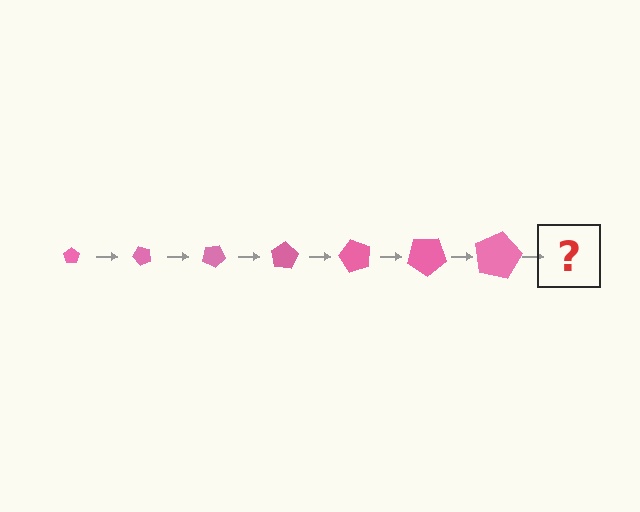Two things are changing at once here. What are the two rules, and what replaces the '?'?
The two rules are that the pentagon grows larger each step and it rotates 50 degrees each step. The '?' should be a pentagon, larger than the previous one and rotated 350 degrees from the start.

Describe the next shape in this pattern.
It should be a pentagon, larger than the previous one and rotated 350 degrees from the start.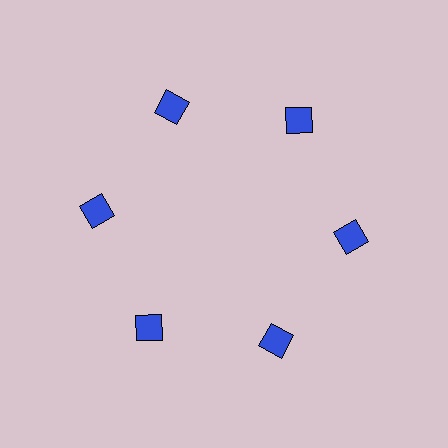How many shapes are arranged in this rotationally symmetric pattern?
There are 6 shapes, arranged in 6 groups of 1.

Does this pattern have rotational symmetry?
Yes, this pattern has 6-fold rotational symmetry. It looks the same after rotating 60 degrees around the center.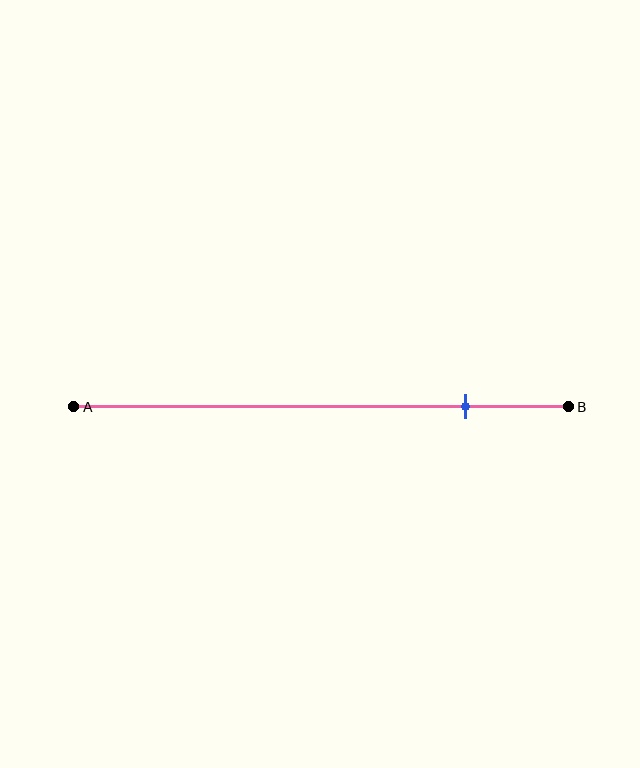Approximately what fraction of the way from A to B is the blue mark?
The blue mark is approximately 80% of the way from A to B.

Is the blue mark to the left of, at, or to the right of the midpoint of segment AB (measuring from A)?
The blue mark is to the right of the midpoint of segment AB.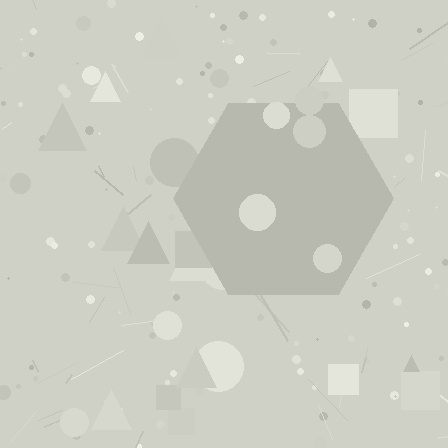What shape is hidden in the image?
A hexagon is hidden in the image.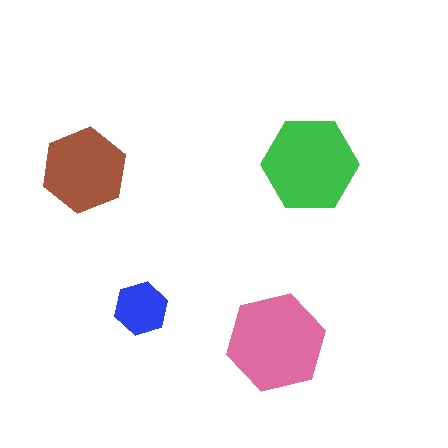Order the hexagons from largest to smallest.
the pink one, the green one, the brown one, the blue one.